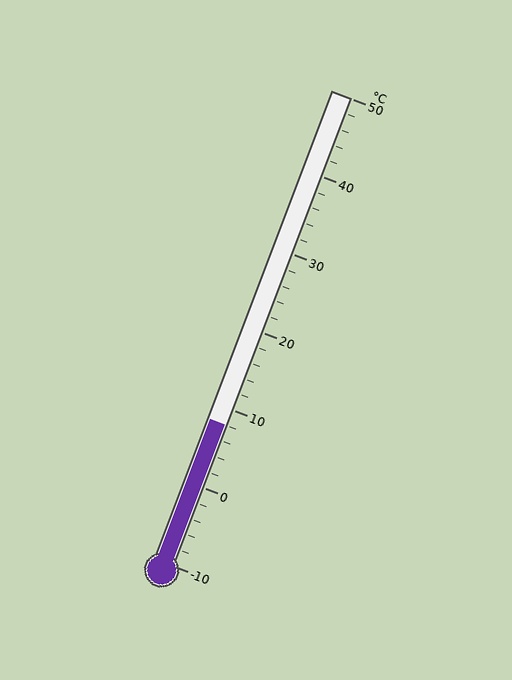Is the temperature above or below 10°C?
The temperature is below 10°C.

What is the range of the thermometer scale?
The thermometer scale ranges from -10°C to 50°C.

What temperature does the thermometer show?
The thermometer shows approximately 8°C.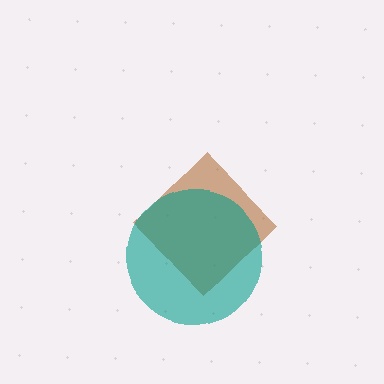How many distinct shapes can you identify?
There are 2 distinct shapes: a brown diamond, a teal circle.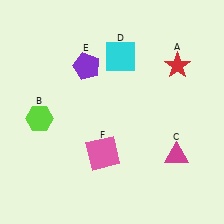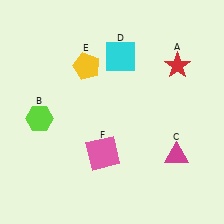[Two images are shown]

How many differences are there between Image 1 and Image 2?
There is 1 difference between the two images.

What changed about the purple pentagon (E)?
In Image 1, E is purple. In Image 2, it changed to yellow.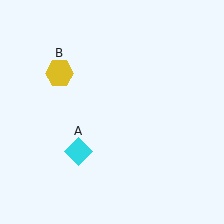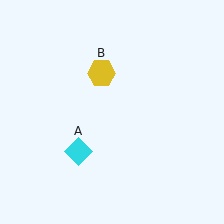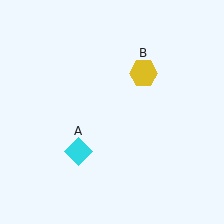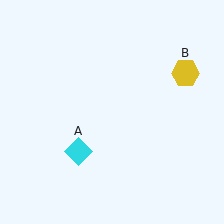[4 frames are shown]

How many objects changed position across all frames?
1 object changed position: yellow hexagon (object B).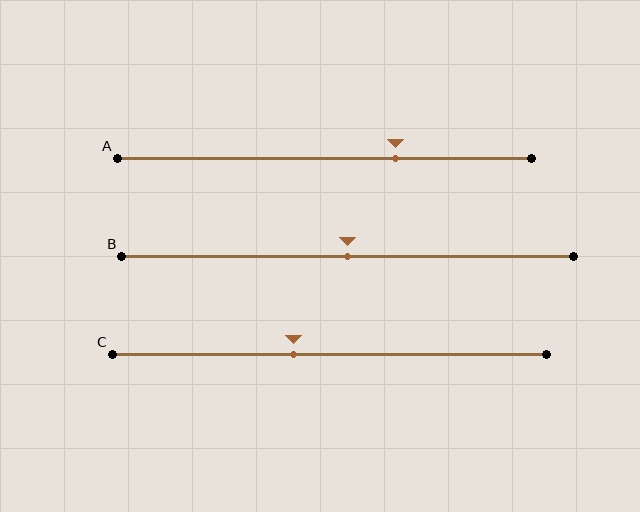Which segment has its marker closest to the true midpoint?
Segment B has its marker closest to the true midpoint.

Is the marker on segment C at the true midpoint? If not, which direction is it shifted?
No, the marker on segment C is shifted to the left by about 8% of the segment length.